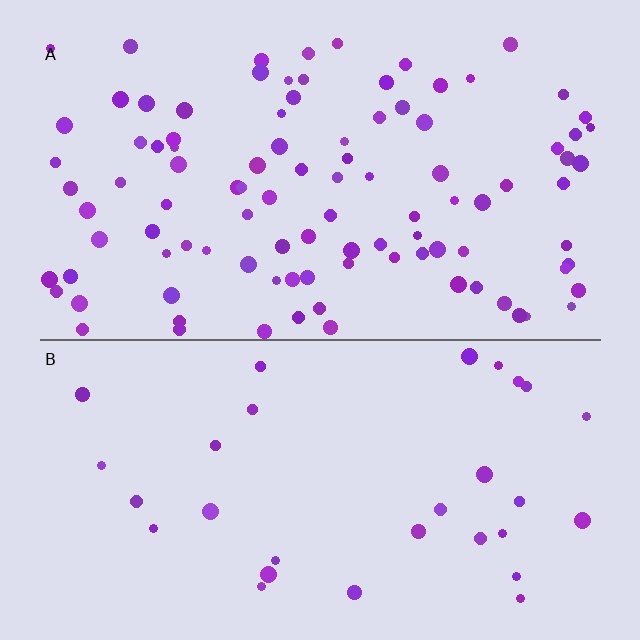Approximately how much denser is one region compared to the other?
Approximately 3.3× — region A over region B.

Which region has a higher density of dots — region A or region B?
A (the top).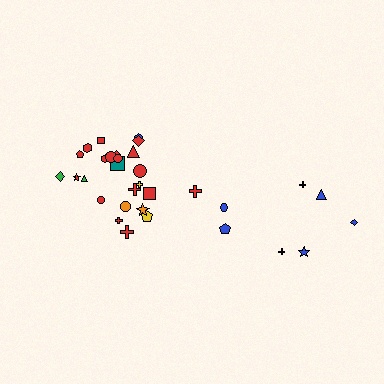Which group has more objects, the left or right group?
The left group.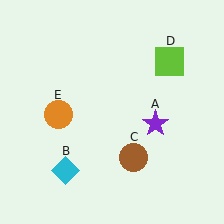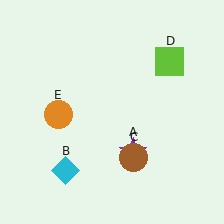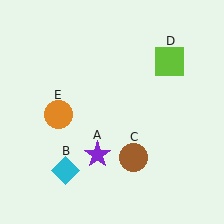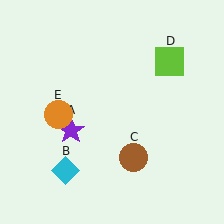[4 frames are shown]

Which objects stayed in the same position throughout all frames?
Cyan diamond (object B) and brown circle (object C) and lime square (object D) and orange circle (object E) remained stationary.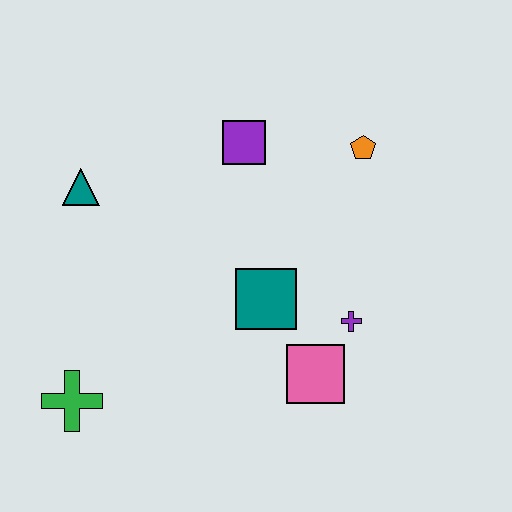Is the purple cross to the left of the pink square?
No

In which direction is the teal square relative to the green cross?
The teal square is to the right of the green cross.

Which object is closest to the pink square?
The purple cross is closest to the pink square.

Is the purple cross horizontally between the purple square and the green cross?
No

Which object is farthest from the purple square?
The green cross is farthest from the purple square.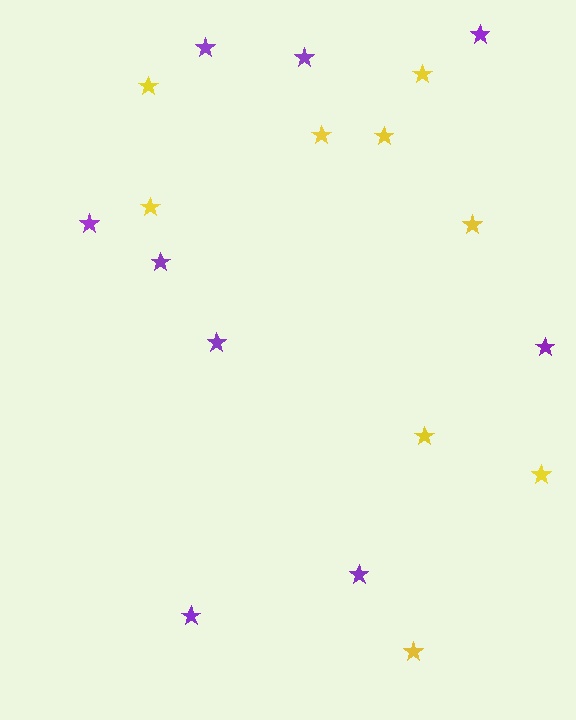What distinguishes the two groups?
There are 2 groups: one group of purple stars (9) and one group of yellow stars (9).